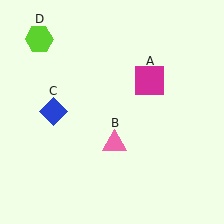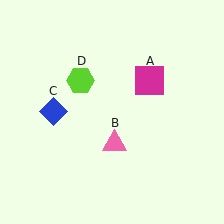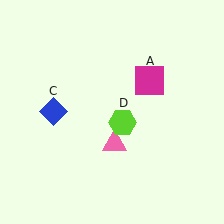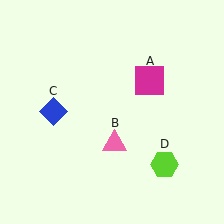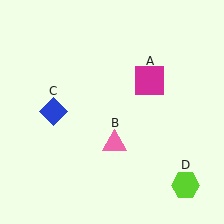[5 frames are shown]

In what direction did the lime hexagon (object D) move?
The lime hexagon (object D) moved down and to the right.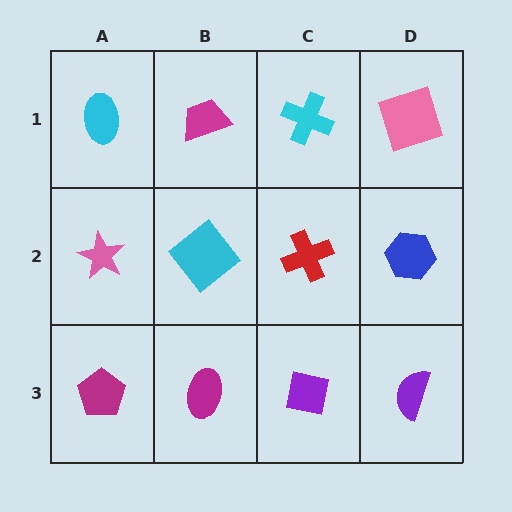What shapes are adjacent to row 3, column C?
A red cross (row 2, column C), a magenta ellipse (row 3, column B), a purple semicircle (row 3, column D).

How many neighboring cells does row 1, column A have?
2.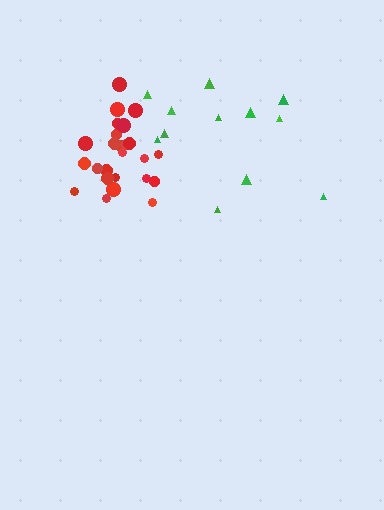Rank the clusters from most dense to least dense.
red, green.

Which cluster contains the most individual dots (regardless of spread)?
Red (26).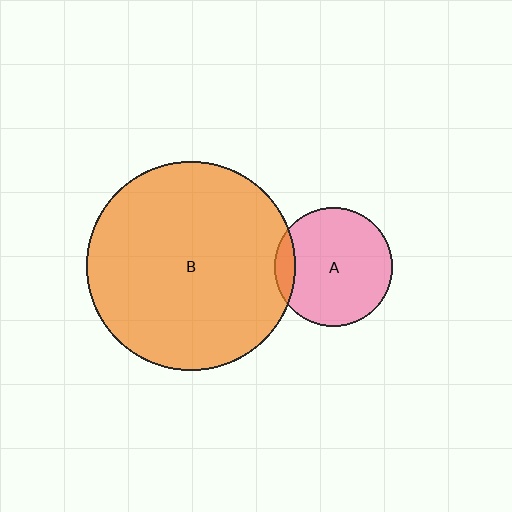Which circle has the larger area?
Circle B (orange).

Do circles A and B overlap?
Yes.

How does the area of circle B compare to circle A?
Approximately 3.1 times.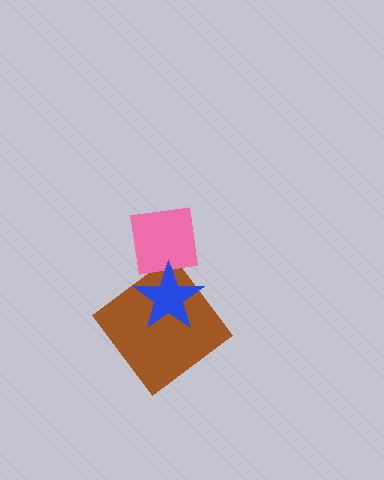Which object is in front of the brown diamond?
The blue star is in front of the brown diamond.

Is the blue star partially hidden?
No, no other shape covers it.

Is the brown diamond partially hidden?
Yes, it is partially covered by another shape.